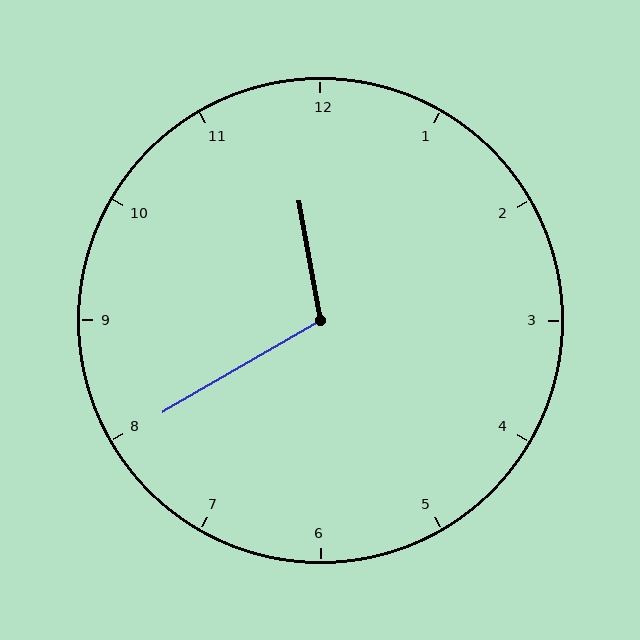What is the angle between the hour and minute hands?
Approximately 110 degrees.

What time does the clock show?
11:40.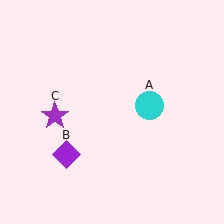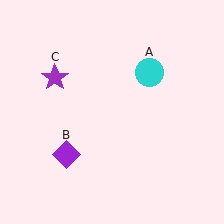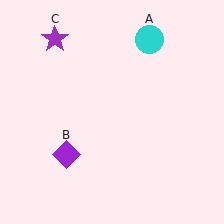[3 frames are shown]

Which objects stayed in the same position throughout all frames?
Purple diamond (object B) remained stationary.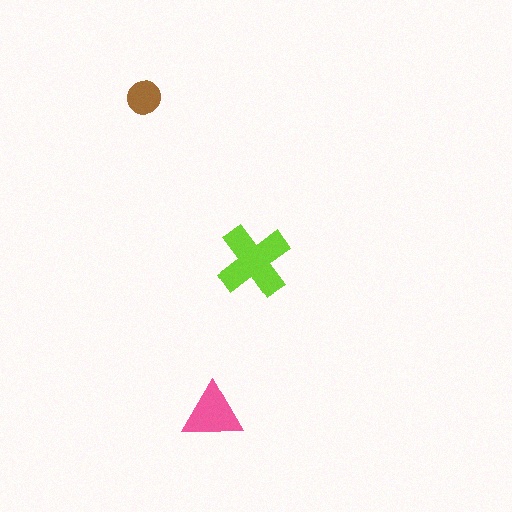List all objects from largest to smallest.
The lime cross, the pink triangle, the brown circle.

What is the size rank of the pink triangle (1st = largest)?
2nd.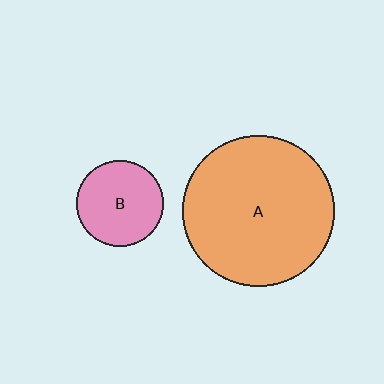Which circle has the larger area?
Circle A (orange).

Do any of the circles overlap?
No, none of the circles overlap.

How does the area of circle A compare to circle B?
Approximately 3.1 times.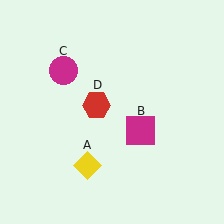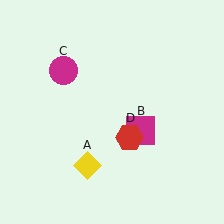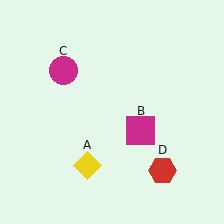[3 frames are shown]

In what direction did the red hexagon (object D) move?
The red hexagon (object D) moved down and to the right.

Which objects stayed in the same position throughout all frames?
Yellow diamond (object A) and magenta square (object B) and magenta circle (object C) remained stationary.